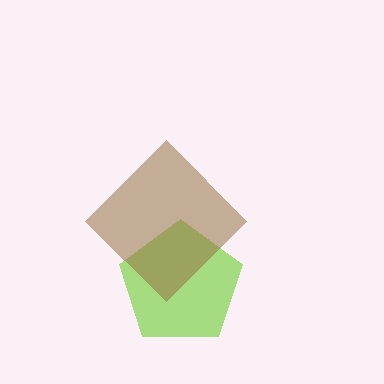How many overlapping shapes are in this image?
There are 2 overlapping shapes in the image.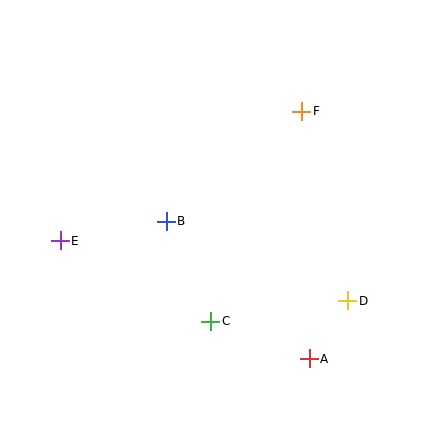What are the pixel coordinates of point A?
Point A is at (309, 359).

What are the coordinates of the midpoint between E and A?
The midpoint between E and A is at (185, 300).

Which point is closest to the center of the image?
Point B at (166, 221) is closest to the center.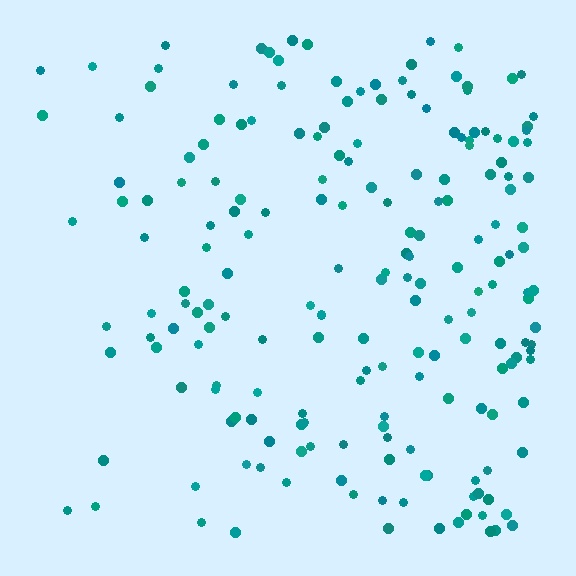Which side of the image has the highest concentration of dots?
The right.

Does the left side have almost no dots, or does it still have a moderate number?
Still a moderate number, just noticeably fewer than the right.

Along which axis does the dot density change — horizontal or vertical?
Horizontal.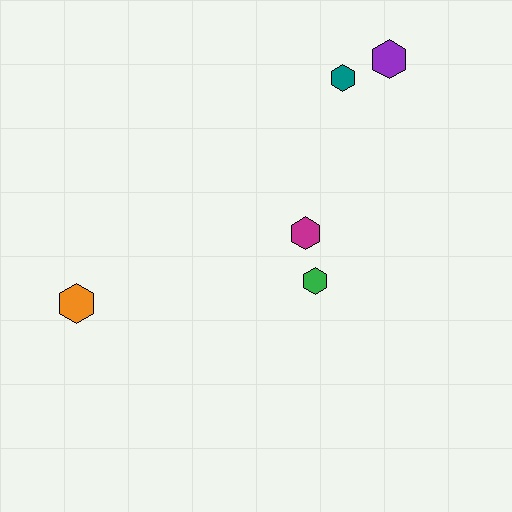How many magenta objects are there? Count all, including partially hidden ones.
There is 1 magenta object.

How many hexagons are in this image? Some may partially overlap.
There are 5 hexagons.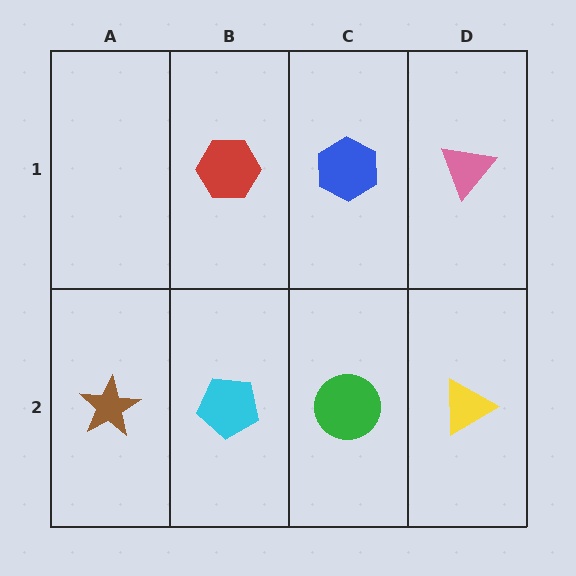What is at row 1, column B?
A red hexagon.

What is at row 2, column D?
A yellow triangle.